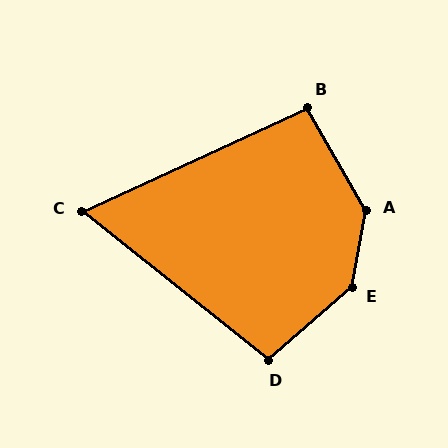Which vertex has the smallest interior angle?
C, at approximately 63 degrees.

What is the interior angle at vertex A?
Approximately 140 degrees (obtuse).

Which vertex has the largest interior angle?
E, at approximately 141 degrees.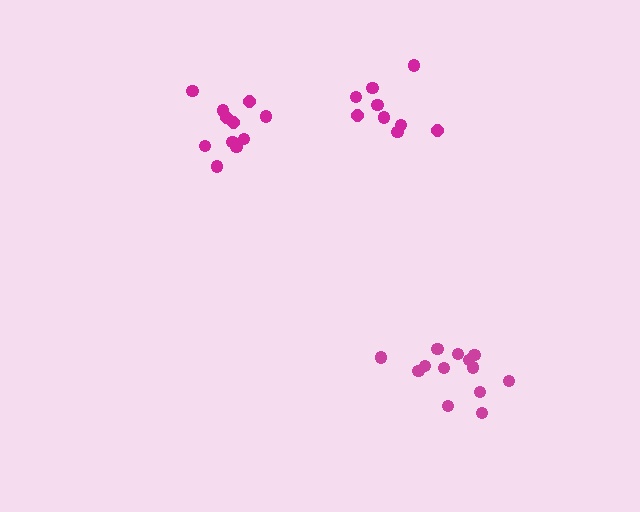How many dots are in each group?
Group 1: 11 dots, Group 2: 9 dots, Group 3: 13 dots (33 total).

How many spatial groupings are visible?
There are 3 spatial groupings.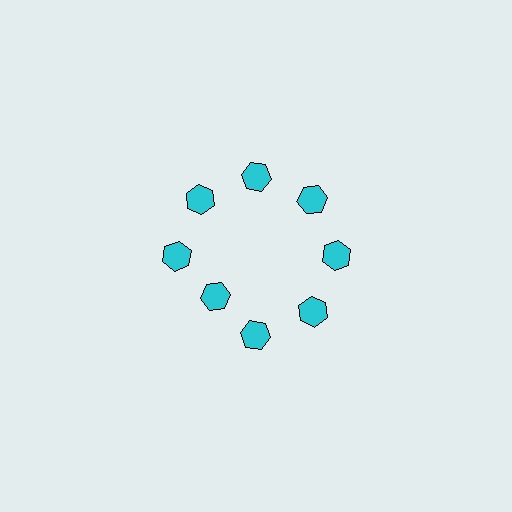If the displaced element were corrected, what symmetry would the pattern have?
It would have 8-fold rotational symmetry — the pattern would map onto itself every 45 degrees.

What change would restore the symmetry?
The symmetry would be restored by moving it outward, back onto the ring so that all 8 hexagons sit at equal angles and equal distance from the center.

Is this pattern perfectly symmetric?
No. The 8 cyan hexagons are arranged in a ring, but one element near the 8 o'clock position is pulled inward toward the center, breaking the 8-fold rotational symmetry.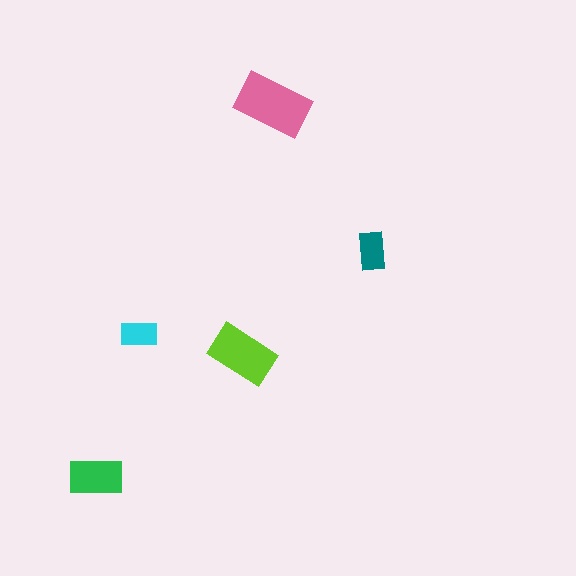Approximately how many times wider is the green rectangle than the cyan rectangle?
About 1.5 times wider.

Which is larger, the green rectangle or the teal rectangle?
The green one.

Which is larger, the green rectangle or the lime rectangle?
The lime one.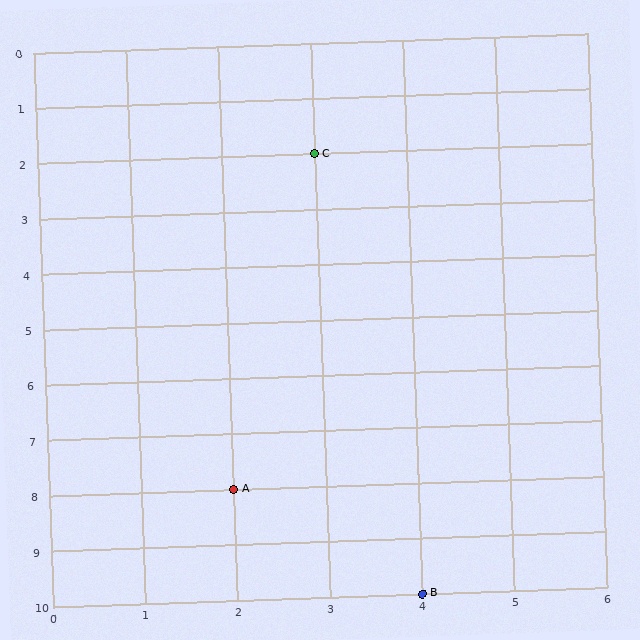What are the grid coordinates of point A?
Point A is at grid coordinates (2, 8).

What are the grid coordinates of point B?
Point B is at grid coordinates (4, 10).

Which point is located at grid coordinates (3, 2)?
Point C is at (3, 2).